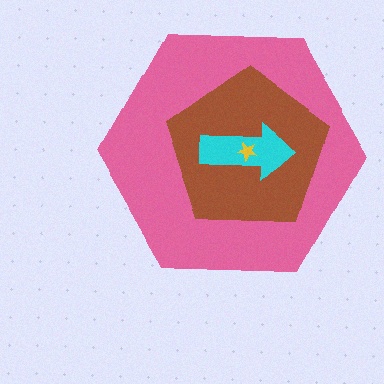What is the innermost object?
The yellow star.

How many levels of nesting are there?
4.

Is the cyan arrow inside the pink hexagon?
Yes.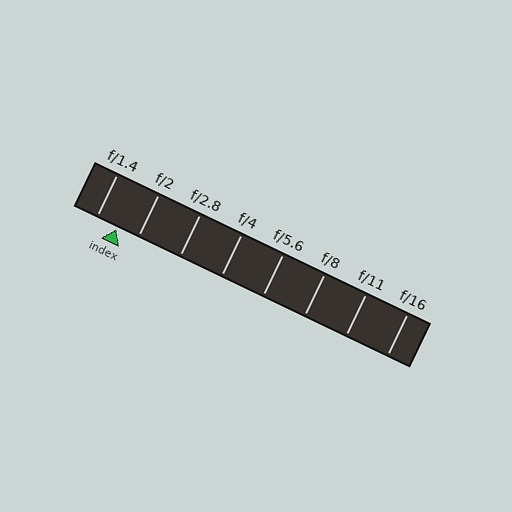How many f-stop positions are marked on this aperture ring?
There are 8 f-stop positions marked.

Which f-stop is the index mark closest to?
The index mark is closest to f/2.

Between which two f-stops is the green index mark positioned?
The index mark is between f/1.4 and f/2.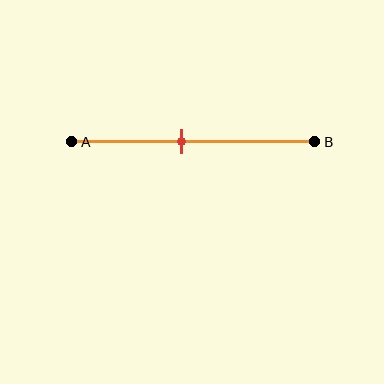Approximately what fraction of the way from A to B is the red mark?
The red mark is approximately 45% of the way from A to B.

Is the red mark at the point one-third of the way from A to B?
No, the mark is at about 45% from A, not at the 33% one-third point.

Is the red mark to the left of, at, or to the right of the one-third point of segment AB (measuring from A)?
The red mark is to the right of the one-third point of segment AB.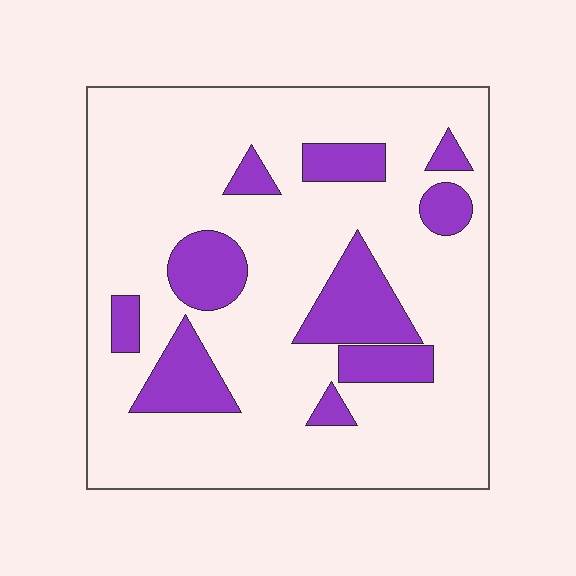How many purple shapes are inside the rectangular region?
10.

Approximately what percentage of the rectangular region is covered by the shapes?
Approximately 20%.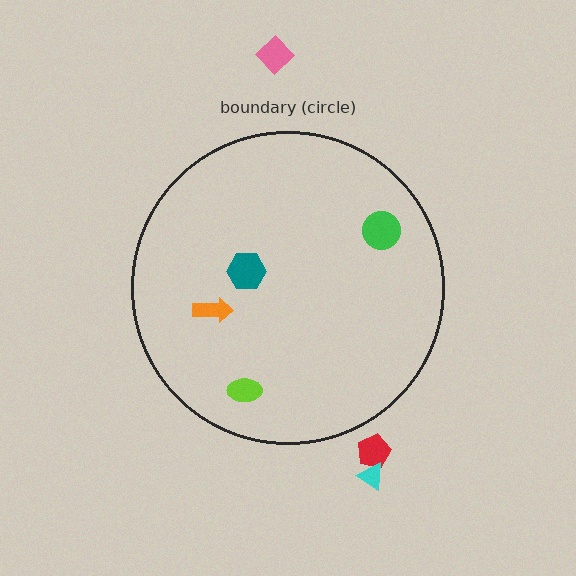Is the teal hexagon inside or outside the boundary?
Inside.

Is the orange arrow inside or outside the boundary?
Inside.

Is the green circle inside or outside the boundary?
Inside.